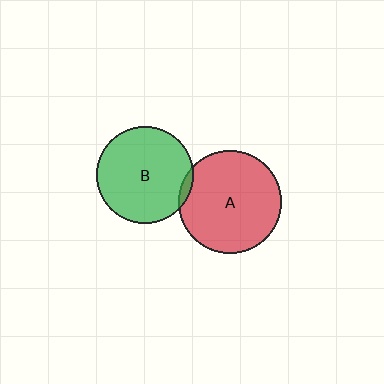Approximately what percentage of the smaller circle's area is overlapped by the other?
Approximately 5%.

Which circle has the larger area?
Circle A (red).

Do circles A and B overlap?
Yes.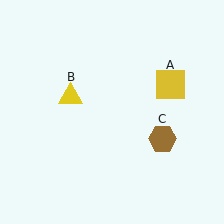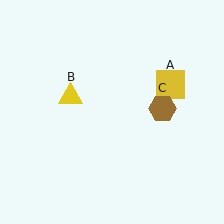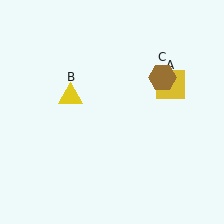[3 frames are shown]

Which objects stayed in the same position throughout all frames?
Yellow square (object A) and yellow triangle (object B) remained stationary.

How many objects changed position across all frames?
1 object changed position: brown hexagon (object C).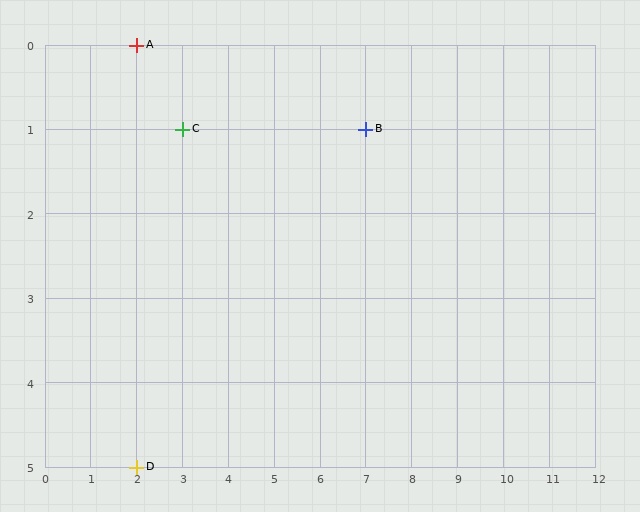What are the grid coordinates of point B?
Point B is at grid coordinates (7, 1).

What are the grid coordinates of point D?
Point D is at grid coordinates (2, 5).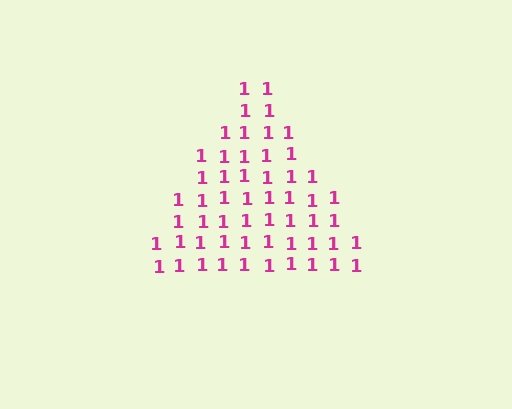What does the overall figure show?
The overall figure shows a triangle.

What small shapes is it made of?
It is made of small digit 1's.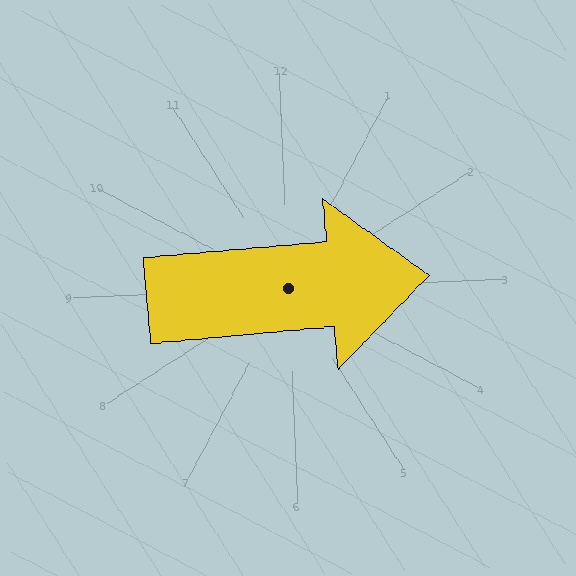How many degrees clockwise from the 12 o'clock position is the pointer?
Approximately 87 degrees.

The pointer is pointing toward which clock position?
Roughly 3 o'clock.